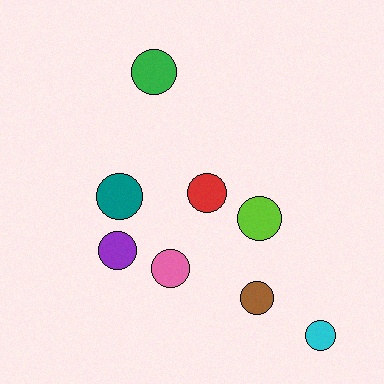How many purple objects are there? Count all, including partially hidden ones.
There is 1 purple object.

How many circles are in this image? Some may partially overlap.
There are 8 circles.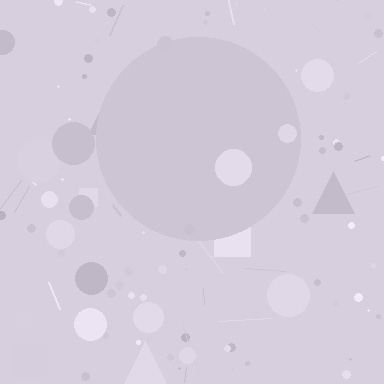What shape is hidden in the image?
A circle is hidden in the image.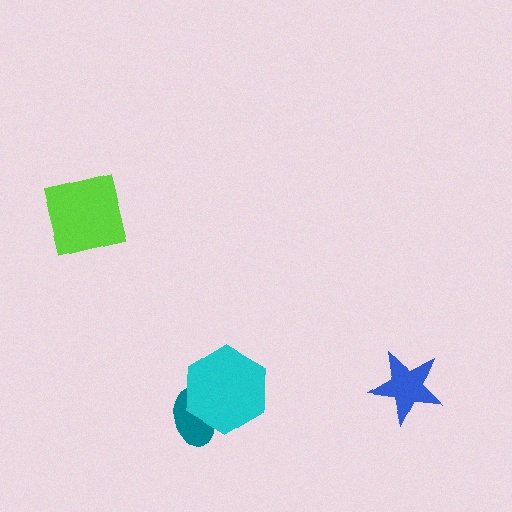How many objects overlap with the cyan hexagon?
1 object overlaps with the cyan hexagon.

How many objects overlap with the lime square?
0 objects overlap with the lime square.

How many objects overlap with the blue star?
0 objects overlap with the blue star.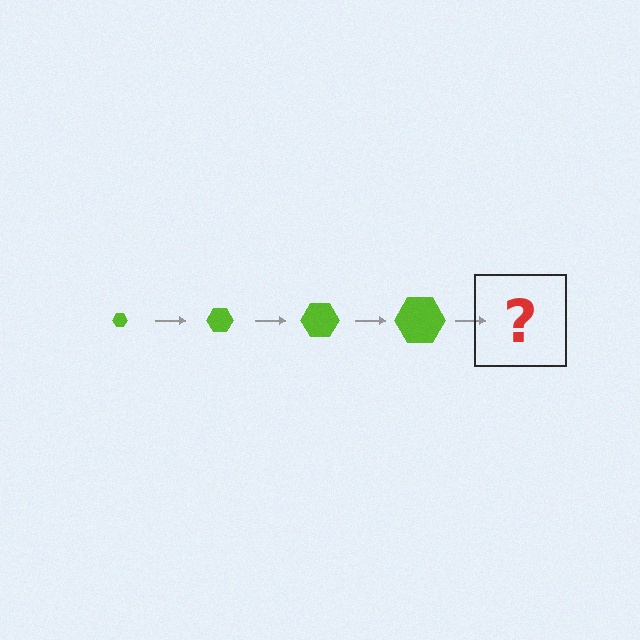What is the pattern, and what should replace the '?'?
The pattern is that the hexagon gets progressively larger each step. The '?' should be a lime hexagon, larger than the previous one.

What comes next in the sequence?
The next element should be a lime hexagon, larger than the previous one.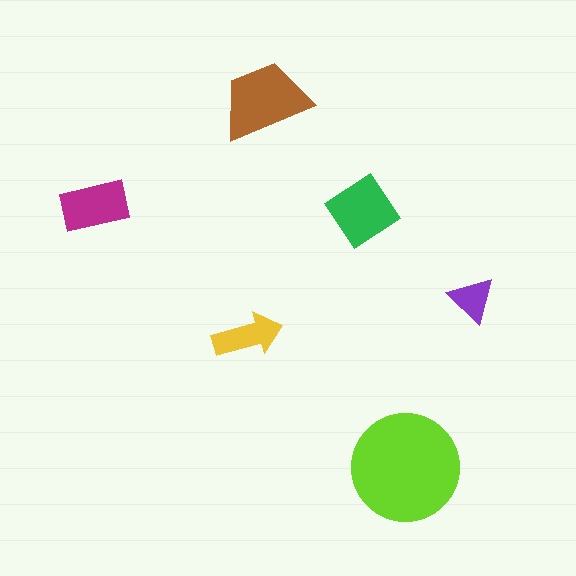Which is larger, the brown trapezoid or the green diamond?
The brown trapezoid.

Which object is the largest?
The lime circle.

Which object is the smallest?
The purple triangle.